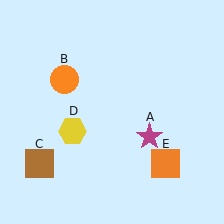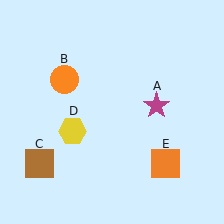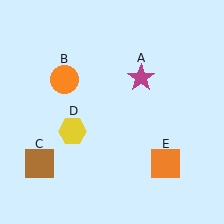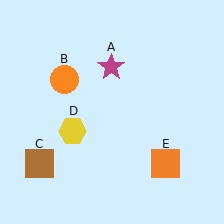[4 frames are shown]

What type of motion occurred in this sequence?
The magenta star (object A) rotated counterclockwise around the center of the scene.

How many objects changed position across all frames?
1 object changed position: magenta star (object A).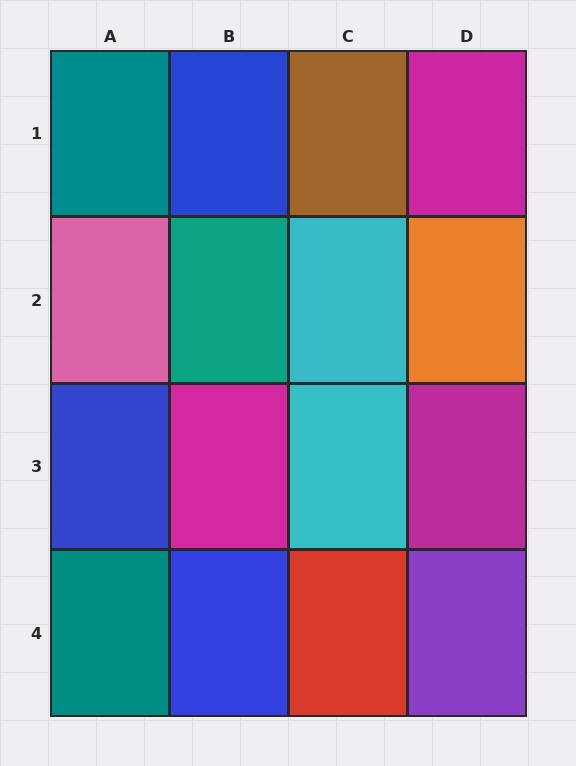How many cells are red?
1 cell is red.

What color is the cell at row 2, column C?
Cyan.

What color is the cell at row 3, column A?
Blue.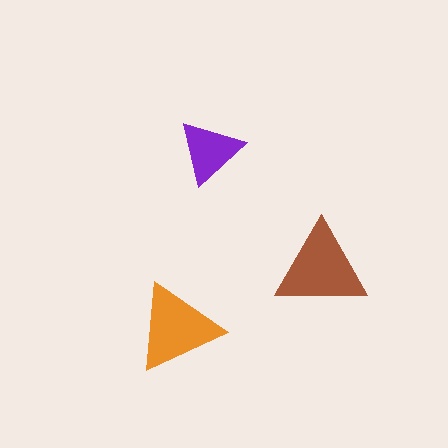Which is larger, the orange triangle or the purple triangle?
The orange one.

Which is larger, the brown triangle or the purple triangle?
The brown one.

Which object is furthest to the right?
The brown triangle is rightmost.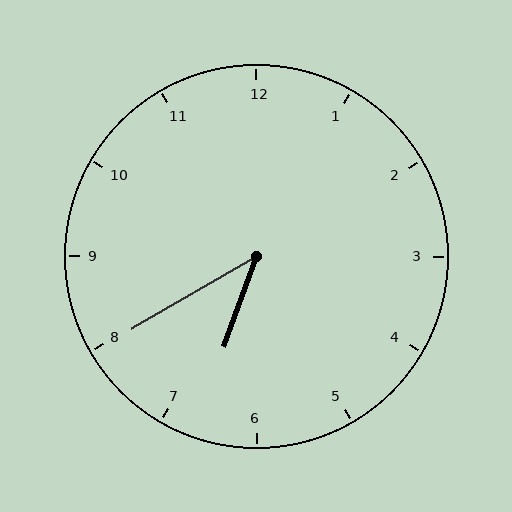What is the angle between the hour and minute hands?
Approximately 40 degrees.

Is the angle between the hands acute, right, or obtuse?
It is acute.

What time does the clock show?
6:40.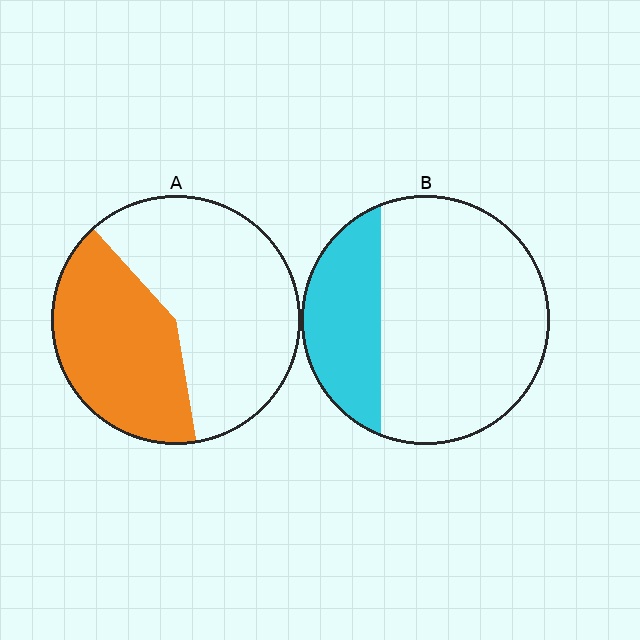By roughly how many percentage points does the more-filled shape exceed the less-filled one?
By roughly 15 percentage points (A over B).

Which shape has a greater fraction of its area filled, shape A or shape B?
Shape A.